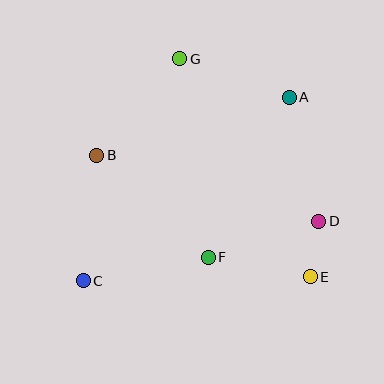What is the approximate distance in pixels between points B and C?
The distance between B and C is approximately 126 pixels.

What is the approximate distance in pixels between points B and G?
The distance between B and G is approximately 127 pixels.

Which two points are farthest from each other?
Points A and C are farthest from each other.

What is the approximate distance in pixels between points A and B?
The distance between A and B is approximately 201 pixels.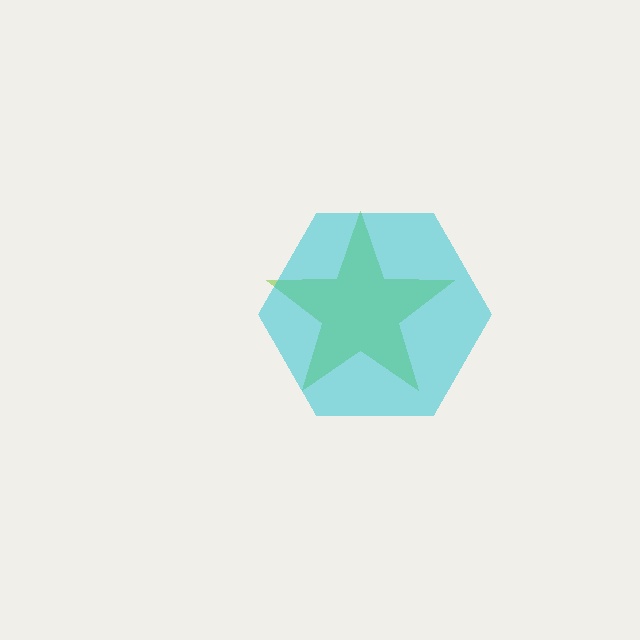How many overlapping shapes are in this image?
There are 2 overlapping shapes in the image.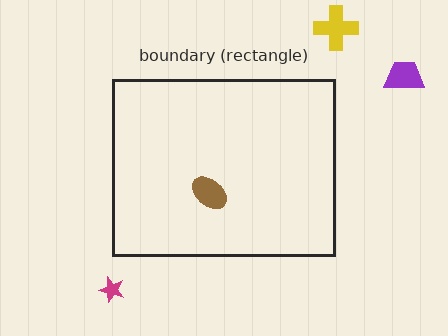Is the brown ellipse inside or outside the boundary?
Inside.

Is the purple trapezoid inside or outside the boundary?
Outside.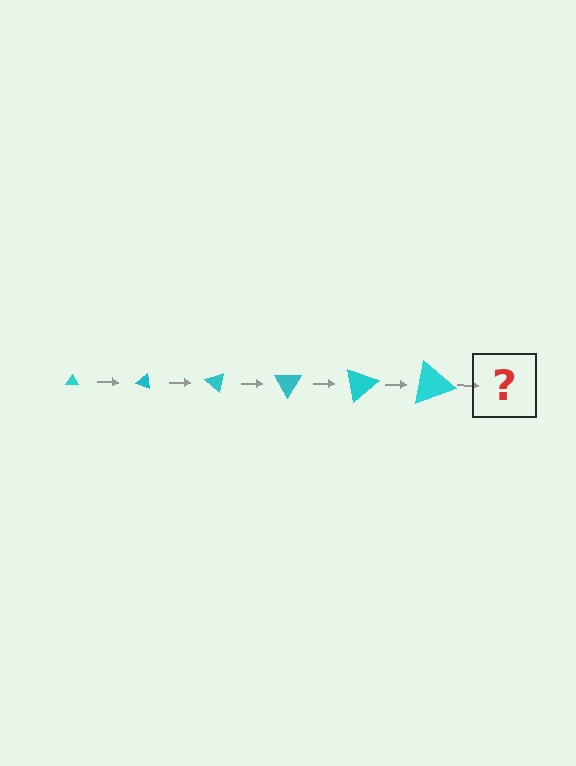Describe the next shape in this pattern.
It should be a triangle, larger than the previous one and rotated 120 degrees from the start.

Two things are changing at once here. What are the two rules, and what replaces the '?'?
The two rules are that the triangle grows larger each step and it rotates 20 degrees each step. The '?' should be a triangle, larger than the previous one and rotated 120 degrees from the start.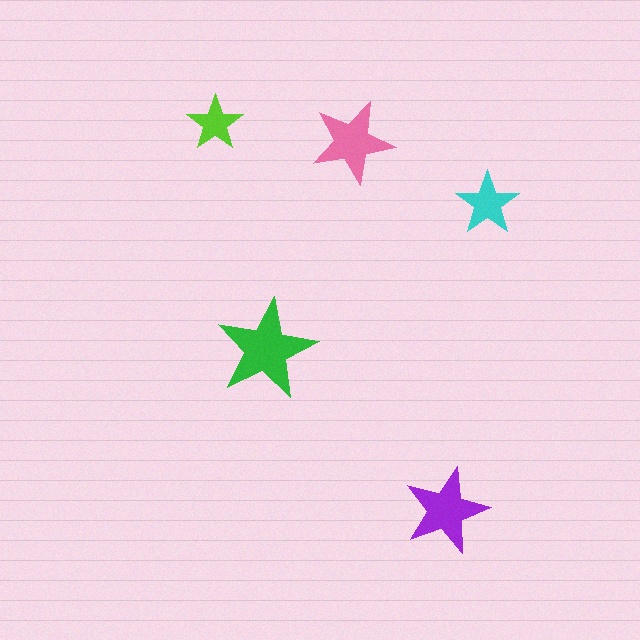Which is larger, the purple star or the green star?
The green one.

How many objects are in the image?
There are 5 objects in the image.